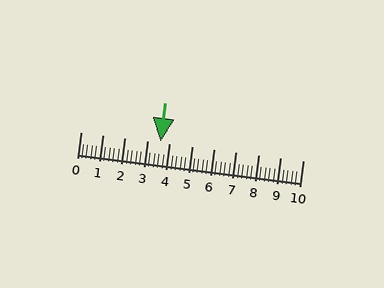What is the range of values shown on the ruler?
The ruler shows values from 0 to 10.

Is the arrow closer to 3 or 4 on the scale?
The arrow is closer to 4.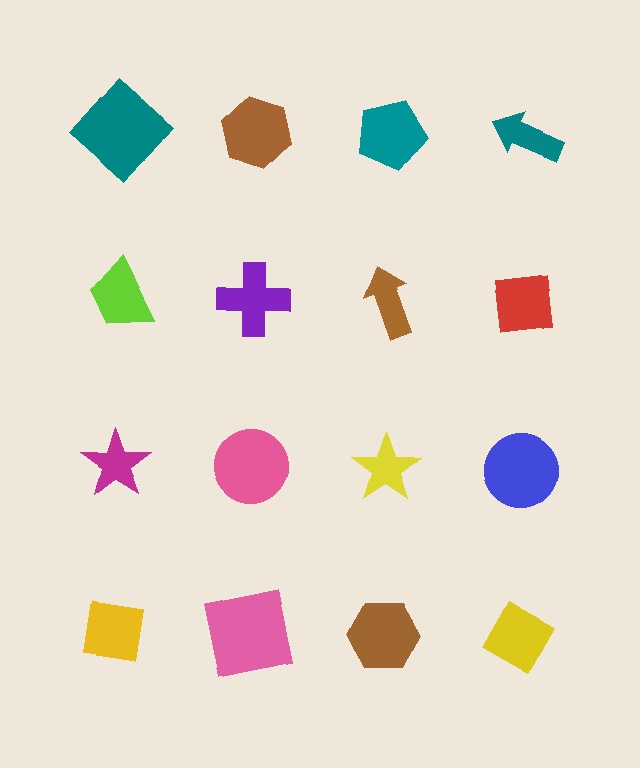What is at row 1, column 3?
A teal pentagon.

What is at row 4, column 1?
A yellow square.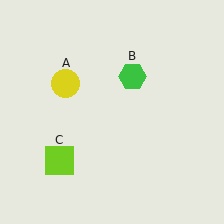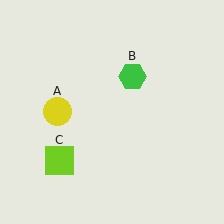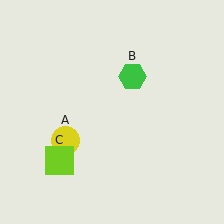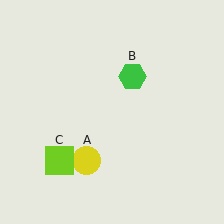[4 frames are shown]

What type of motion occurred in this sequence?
The yellow circle (object A) rotated counterclockwise around the center of the scene.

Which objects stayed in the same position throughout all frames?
Green hexagon (object B) and lime square (object C) remained stationary.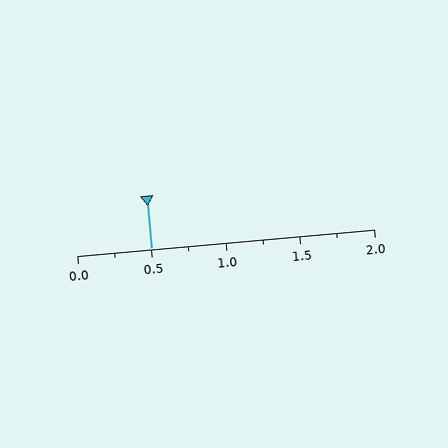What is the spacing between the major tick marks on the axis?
The major ticks are spaced 0.5 apart.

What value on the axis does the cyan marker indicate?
The marker indicates approximately 0.5.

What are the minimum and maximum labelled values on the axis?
The axis runs from 0.0 to 2.0.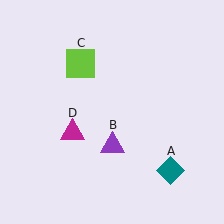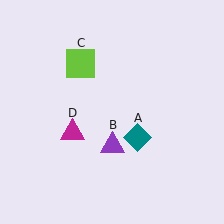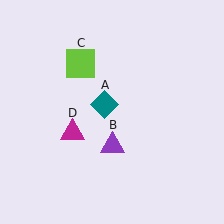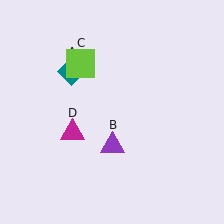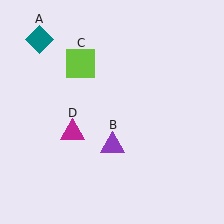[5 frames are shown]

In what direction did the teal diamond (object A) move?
The teal diamond (object A) moved up and to the left.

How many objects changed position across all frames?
1 object changed position: teal diamond (object A).